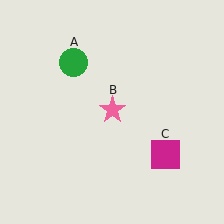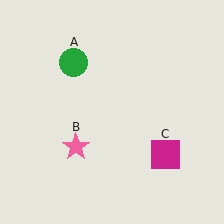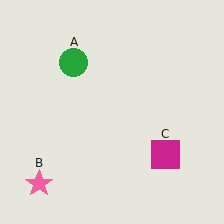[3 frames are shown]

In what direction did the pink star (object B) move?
The pink star (object B) moved down and to the left.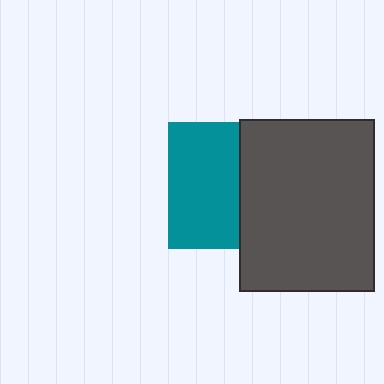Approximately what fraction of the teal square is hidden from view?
Roughly 44% of the teal square is hidden behind the dark gray rectangle.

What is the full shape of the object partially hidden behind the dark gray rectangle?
The partially hidden object is a teal square.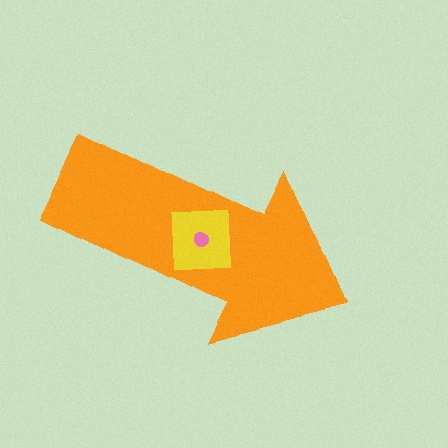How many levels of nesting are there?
3.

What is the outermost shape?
The orange arrow.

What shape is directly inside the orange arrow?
The yellow square.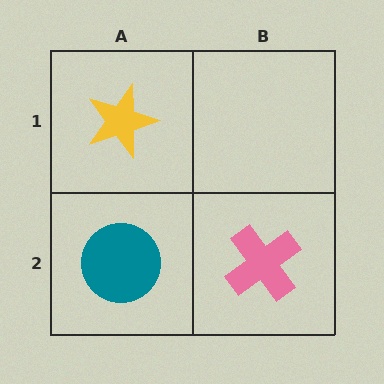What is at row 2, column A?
A teal circle.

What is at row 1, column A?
A yellow star.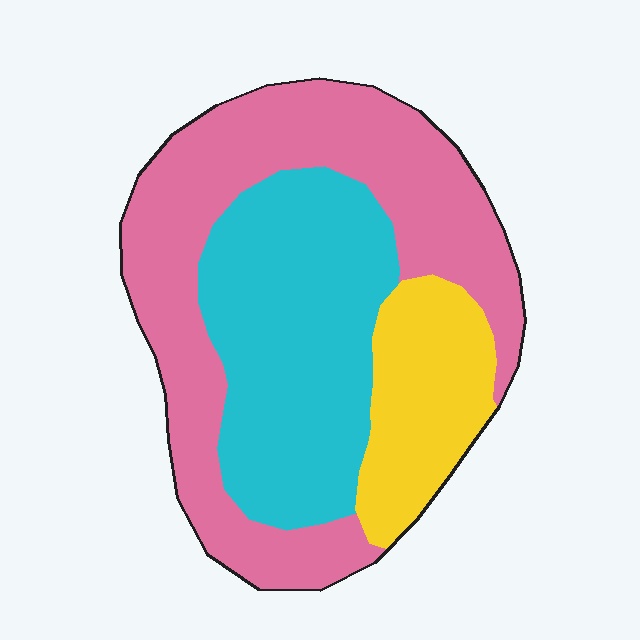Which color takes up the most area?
Pink, at roughly 45%.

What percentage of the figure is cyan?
Cyan takes up about three eighths (3/8) of the figure.